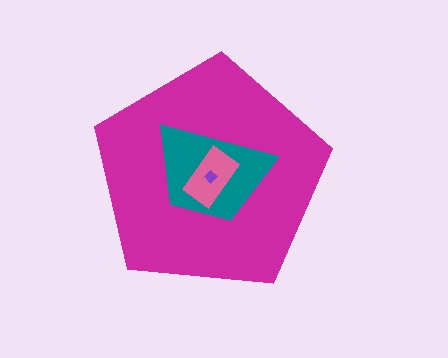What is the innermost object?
The purple diamond.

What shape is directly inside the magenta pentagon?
The teal trapezoid.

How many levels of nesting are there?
4.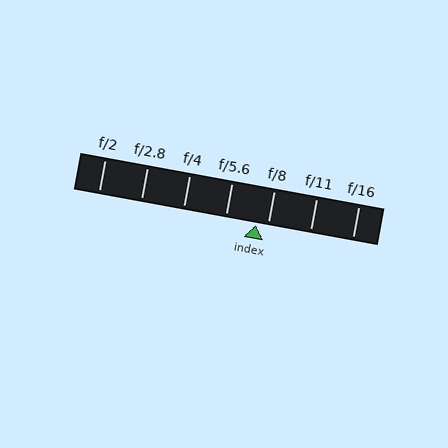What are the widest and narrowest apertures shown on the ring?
The widest aperture shown is f/2 and the narrowest is f/16.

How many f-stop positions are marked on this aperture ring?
There are 7 f-stop positions marked.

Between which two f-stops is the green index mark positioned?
The index mark is between f/5.6 and f/8.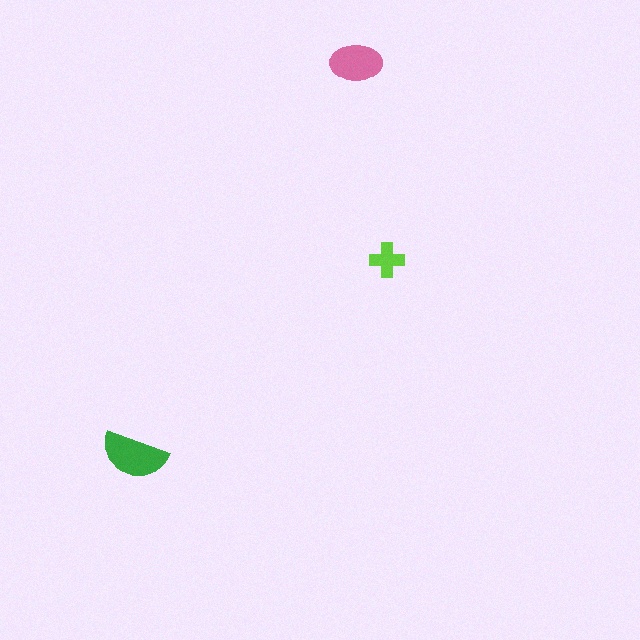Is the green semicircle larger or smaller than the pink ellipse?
Larger.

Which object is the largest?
The green semicircle.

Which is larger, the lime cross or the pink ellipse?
The pink ellipse.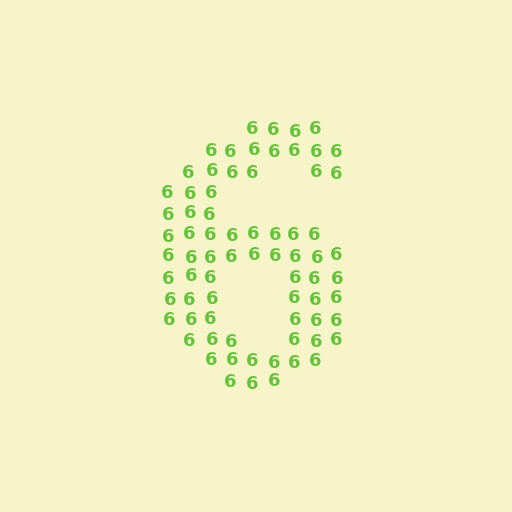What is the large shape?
The large shape is the digit 6.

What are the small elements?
The small elements are digit 6's.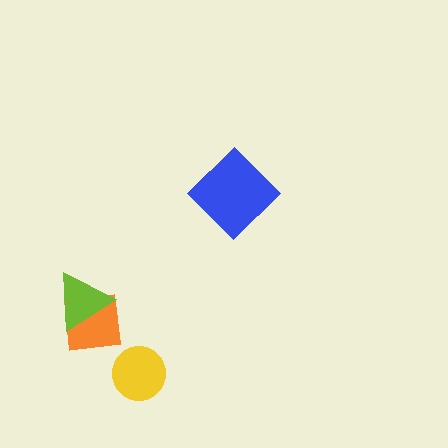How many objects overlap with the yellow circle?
0 objects overlap with the yellow circle.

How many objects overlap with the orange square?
1 object overlaps with the orange square.